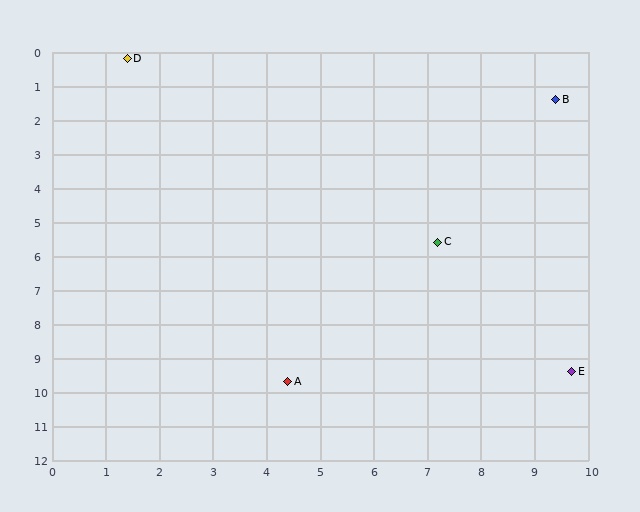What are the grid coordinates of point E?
Point E is at approximately (9.7, 9.4).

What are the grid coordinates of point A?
Point A is at approximately (4.4, 9.7).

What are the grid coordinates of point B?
Point B is at approximately (9.4, 1.4).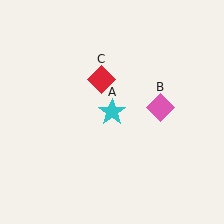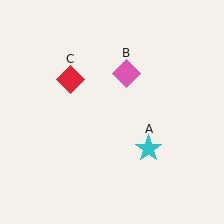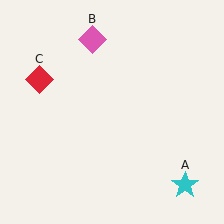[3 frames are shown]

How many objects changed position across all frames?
3 objects changed position: cyan star (object A), pink diamond (object B), red diamond (object C).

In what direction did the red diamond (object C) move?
The red diamond (object C) moved left.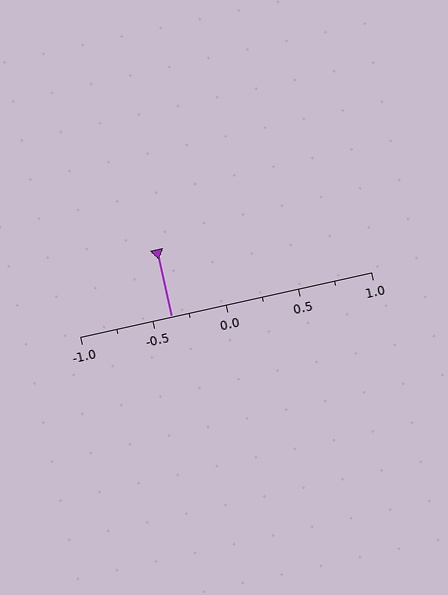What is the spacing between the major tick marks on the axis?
The major ticks are spaced 0.5 apart.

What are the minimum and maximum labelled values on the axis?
The axis runs from -1.0 to 1.0.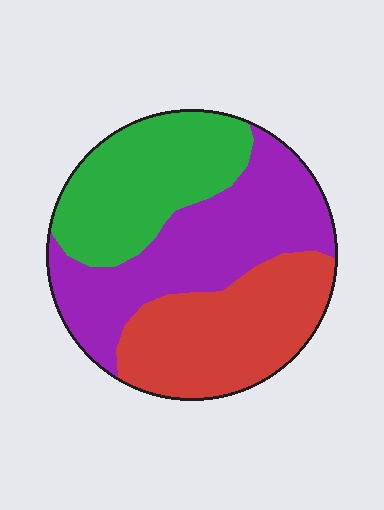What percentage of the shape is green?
Green takes up about one third (1/3) of the shape.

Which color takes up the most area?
Purple, at roughly 40%.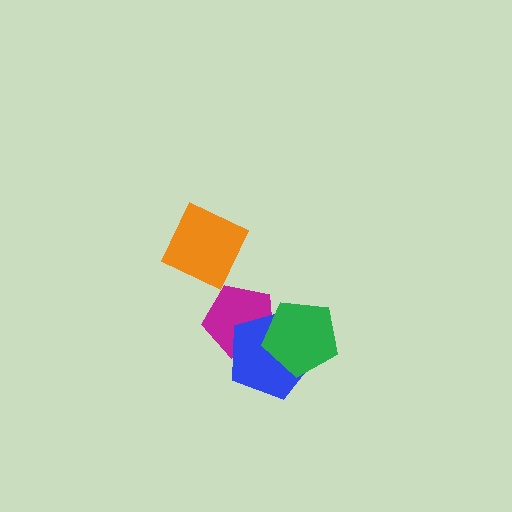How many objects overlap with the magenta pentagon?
2 objects overlap with the magenta pentagon.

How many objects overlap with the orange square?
0 objects overlap with the orange square.